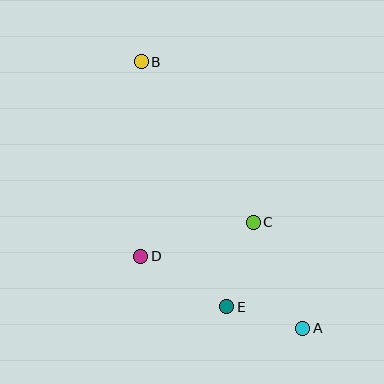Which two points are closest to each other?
Points A and E are closest to each other.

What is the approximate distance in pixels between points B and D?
The distance between B and D is approximately 195 pixels.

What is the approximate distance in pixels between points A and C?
The distance between A and C is approximately 117 pixels.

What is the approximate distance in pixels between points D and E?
The distance between D and E is approximately 100 pixels.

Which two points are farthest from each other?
Points A and B are farthest from each other.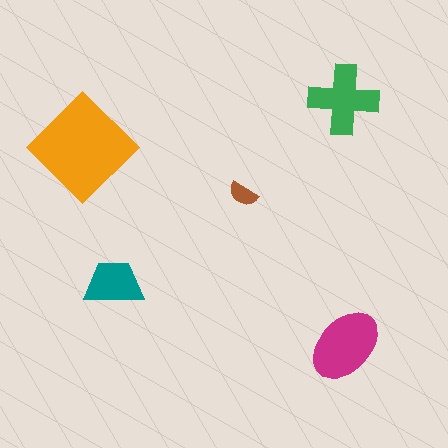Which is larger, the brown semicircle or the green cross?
The green cross.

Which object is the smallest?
The brown semicircle.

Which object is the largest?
The orange diamond.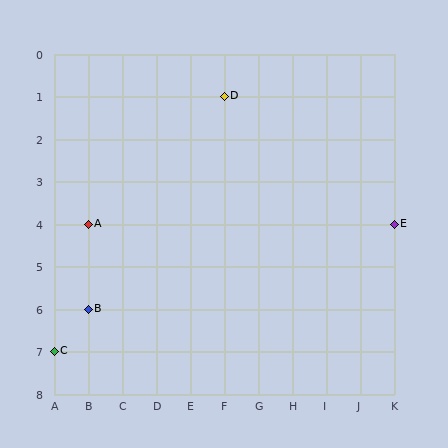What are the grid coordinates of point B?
Point B is at grid coordinates (B, 6).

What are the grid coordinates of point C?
Point C is at grid coordinates (A, 7).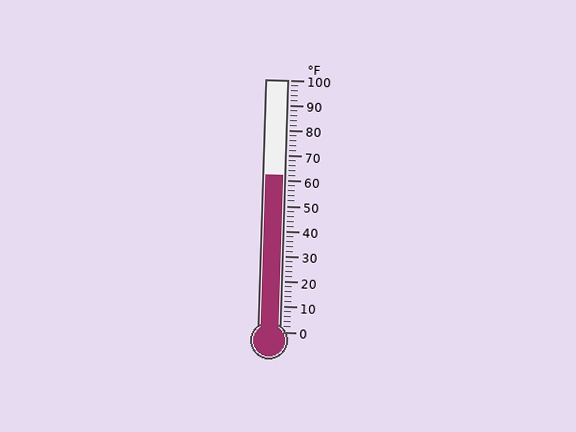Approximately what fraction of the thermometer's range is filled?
The thermometer is filled to approximately 60% of its range.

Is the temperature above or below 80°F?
The temperature is below 80°F.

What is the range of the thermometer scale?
The thermometer scale ranges from 0°F to 100°F.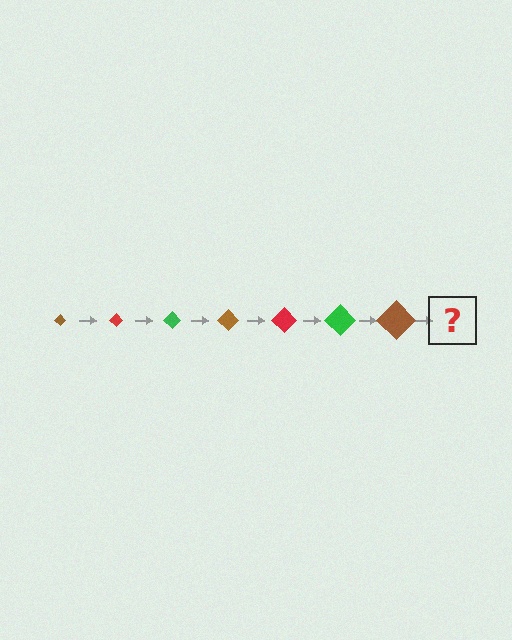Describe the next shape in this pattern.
It should be a red diamond, larger than the previous one.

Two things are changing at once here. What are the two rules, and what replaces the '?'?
The two rules are that the diamond grows larger each step and the color cycles through brown, red, and green. The '?' should be a red diamond, larger than the previous one.